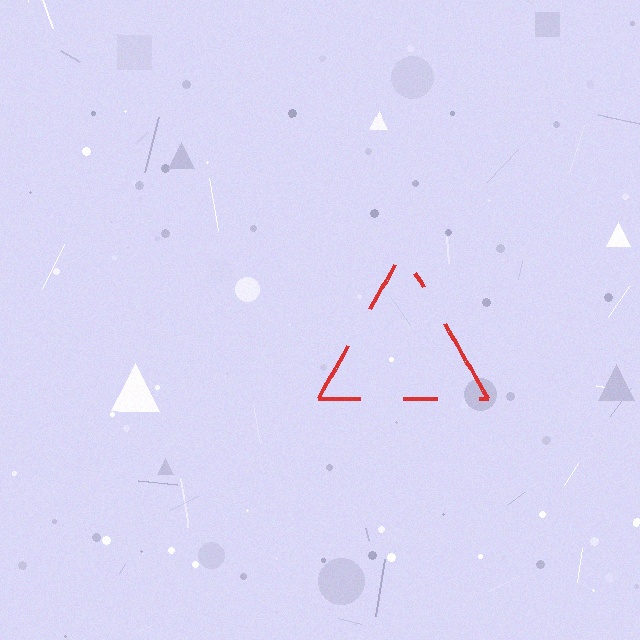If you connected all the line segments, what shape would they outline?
They would outline a triangle.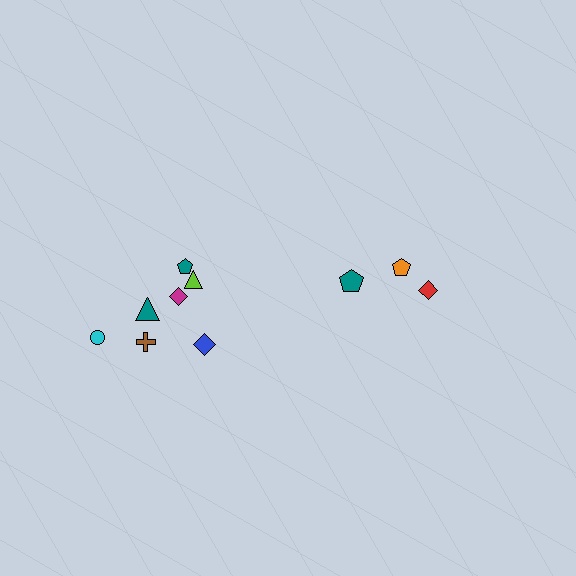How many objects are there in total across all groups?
There are 10 objects.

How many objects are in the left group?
There are 7 objects.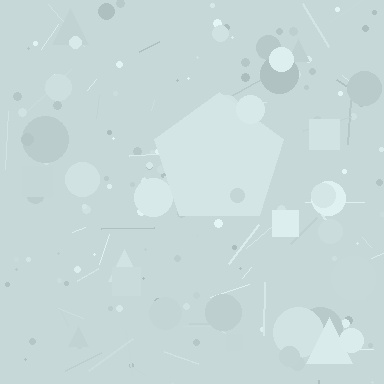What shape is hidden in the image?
A pentagon is hidden in the image.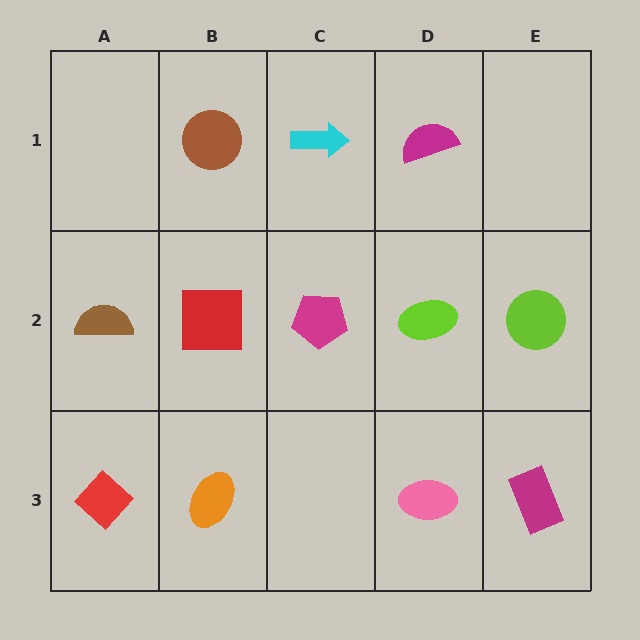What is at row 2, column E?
A lime circle.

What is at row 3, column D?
A pink ellipse.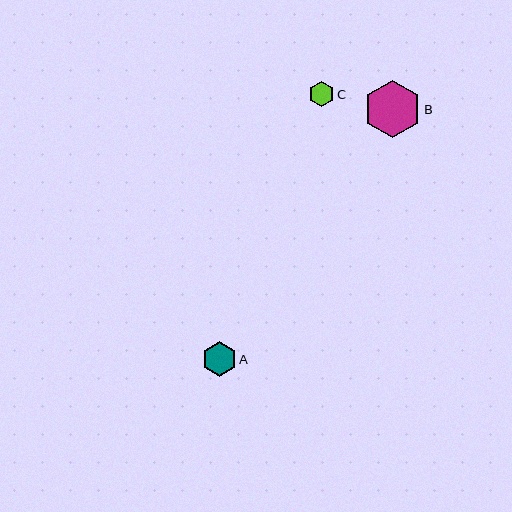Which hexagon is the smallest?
Hexagon C is the smallest with a size of approximately 25 pixels.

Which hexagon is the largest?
Hexagon B is the largest with a size of approximately 57 pixels.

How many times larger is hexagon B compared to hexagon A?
Hexagon B is approximately 1.7 times the size of hexagon A.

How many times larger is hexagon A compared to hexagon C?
Hexagon A is approximately 1.4 times the size of hexagon C.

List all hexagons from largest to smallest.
From largest to smallest: B, A, C.